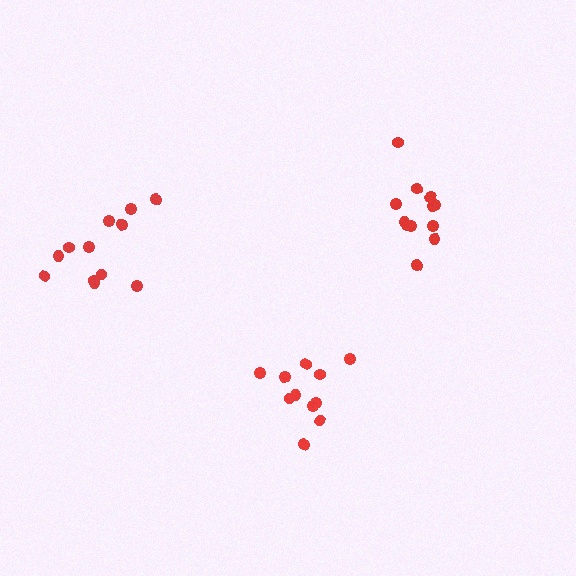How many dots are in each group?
Group 1: 11 dots, Group 2: 12 dots, Group 3: 12 dots (35 total).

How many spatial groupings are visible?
There are 3 spatial groupings.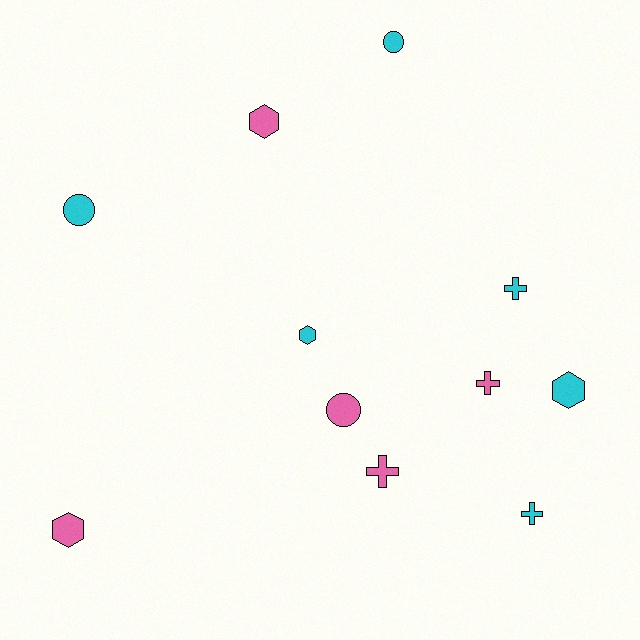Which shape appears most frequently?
Cross, with 4 objects.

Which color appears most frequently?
Cyan, with 6 objects.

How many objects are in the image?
There are 11 objects.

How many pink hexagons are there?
There are 2 pink hexagons.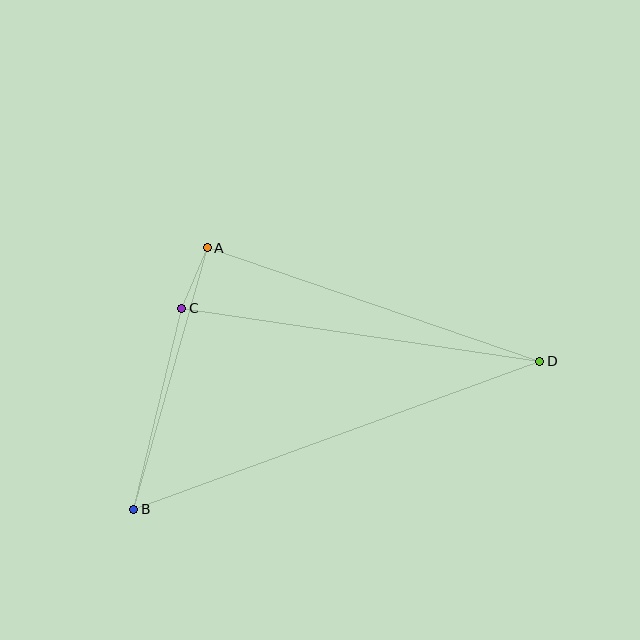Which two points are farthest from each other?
Points B and D are farthest from each other.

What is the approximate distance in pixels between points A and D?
The distance between A and D is approximately 351 pixels.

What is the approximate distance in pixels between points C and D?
The distance between C and D is approximately 362 pixels.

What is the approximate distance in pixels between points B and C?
The distance between B and C is approximately 207 pixels.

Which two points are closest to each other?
Points A and C are closest to each other.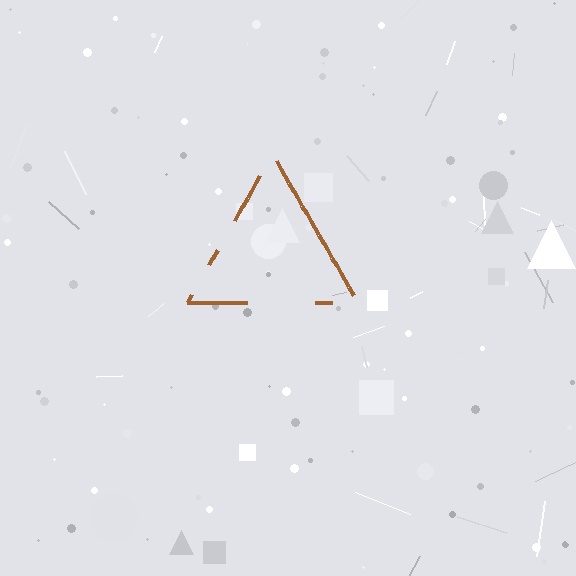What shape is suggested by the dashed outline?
The dashed outline suggests a triangle.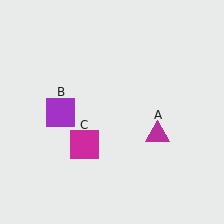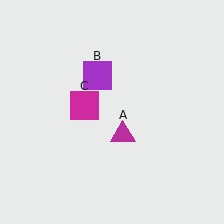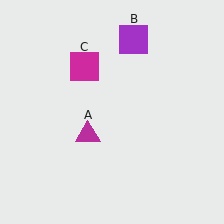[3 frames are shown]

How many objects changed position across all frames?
3 objects changed position: magenta triangle (object A), purple square (object B), magenta square (object C).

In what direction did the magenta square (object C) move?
The magenta square (object C) moved up.